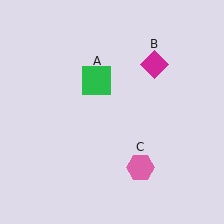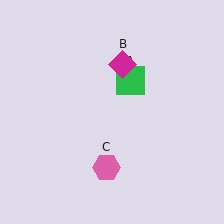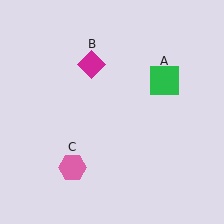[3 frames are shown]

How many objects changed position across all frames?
3 objects changed position: green square (object A), magenta diamond (object B), pink hexagon (object C).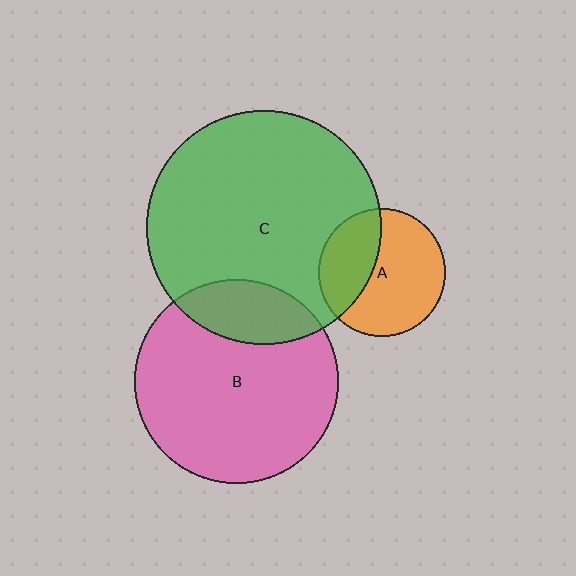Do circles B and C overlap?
Yes.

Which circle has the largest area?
Circle C (green).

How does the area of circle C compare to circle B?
Approximately 1.3 times.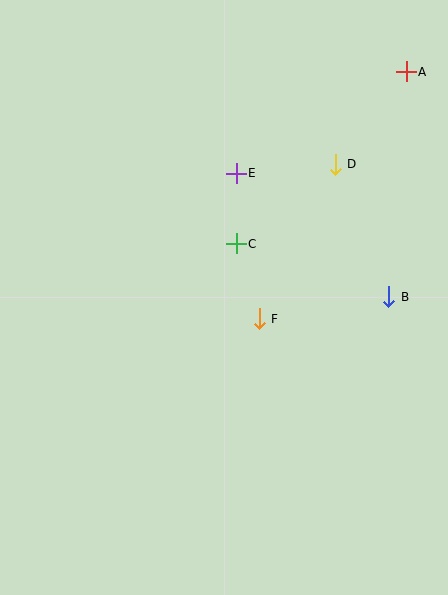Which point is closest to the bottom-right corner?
Point B is closest to the bottom-right corner.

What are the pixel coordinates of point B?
Point B is at (389, 297).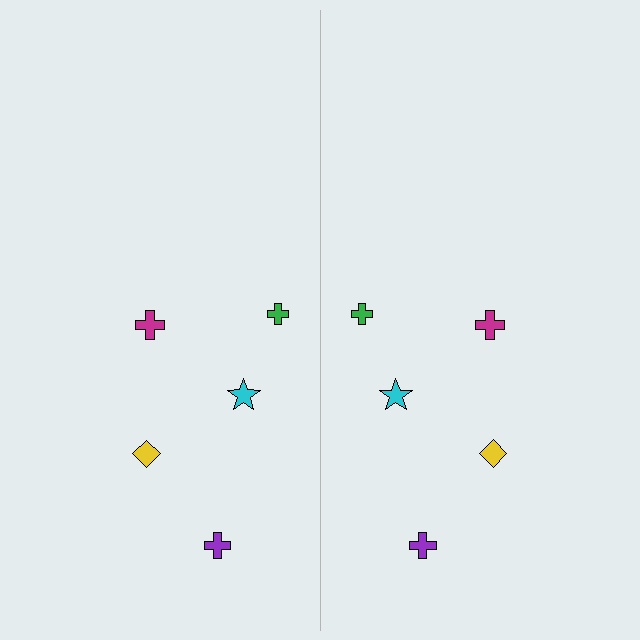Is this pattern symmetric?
Yes, this pattern has bilateral (reflection) symmetry.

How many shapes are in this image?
There are 10 shapes in this image.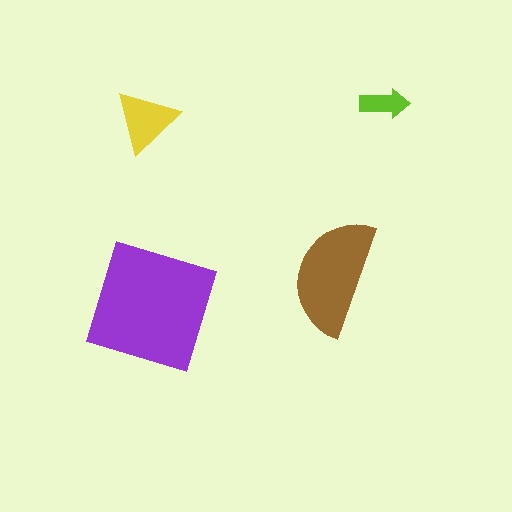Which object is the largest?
The purple square.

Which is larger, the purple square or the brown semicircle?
The purple square.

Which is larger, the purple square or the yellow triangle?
The purple square.